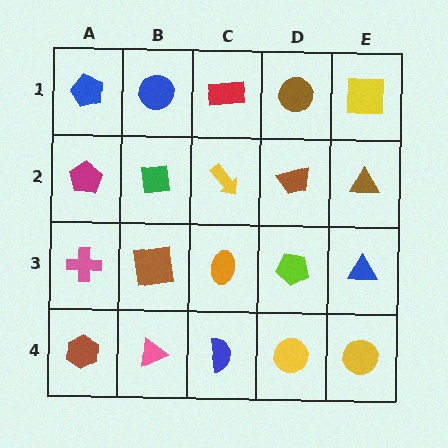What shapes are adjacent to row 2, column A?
A blue pentagon (row 1, column A), a pink cross (row 3, column A), a green square (row 2, column B).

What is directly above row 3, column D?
A brown trapezoid.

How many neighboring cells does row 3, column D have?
4.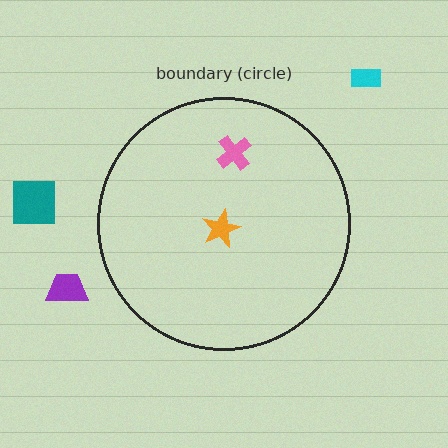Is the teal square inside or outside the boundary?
Outside.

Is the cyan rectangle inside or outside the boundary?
Outside.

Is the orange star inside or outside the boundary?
Inside.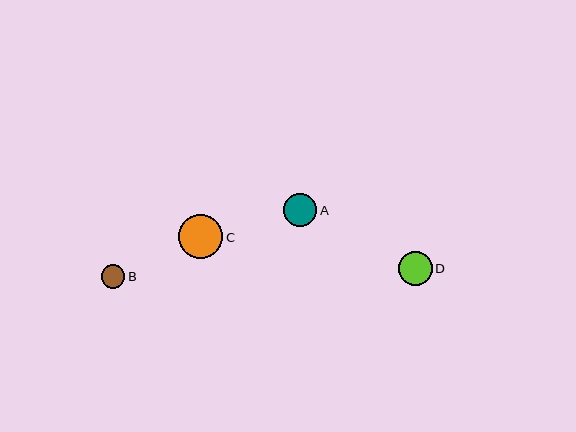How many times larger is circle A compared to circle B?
Circle A is approximately 1.4 times the size of circle B.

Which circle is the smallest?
Circle B is the smallest with a size of approximately 23 pixels.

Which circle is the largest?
Circle C is the largest with a size of approximately 45 pixels.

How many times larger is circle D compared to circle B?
Circle D is approximately 1.4 times the size of circle B.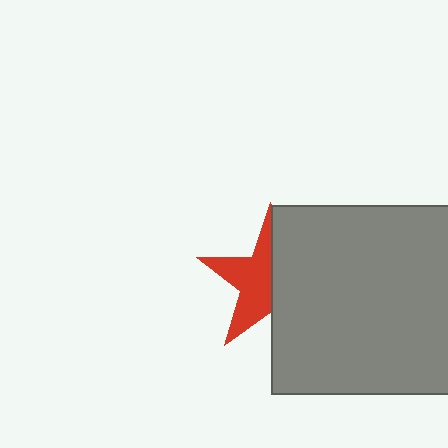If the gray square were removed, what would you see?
You would see the complete red star.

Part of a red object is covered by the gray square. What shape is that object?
It is a star.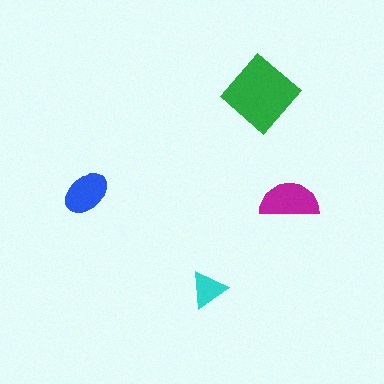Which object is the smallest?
The cyan triangle.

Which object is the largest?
The green diamond.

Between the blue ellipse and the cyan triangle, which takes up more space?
The blue ellipse.